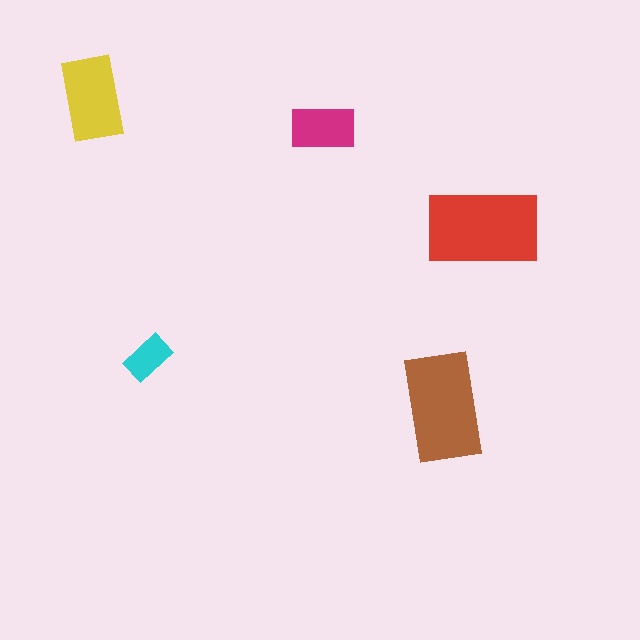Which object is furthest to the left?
The yellow rectangle is leftmost.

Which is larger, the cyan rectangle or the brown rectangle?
The brown one.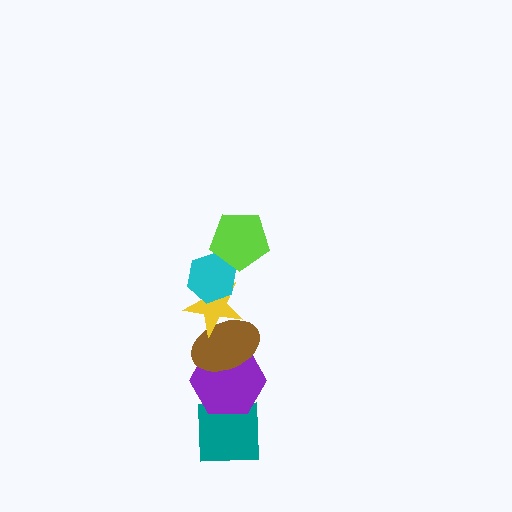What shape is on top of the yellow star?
The cyan hexagon is on top of the yellow star.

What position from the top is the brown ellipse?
The brown ellipse is 4th from the top.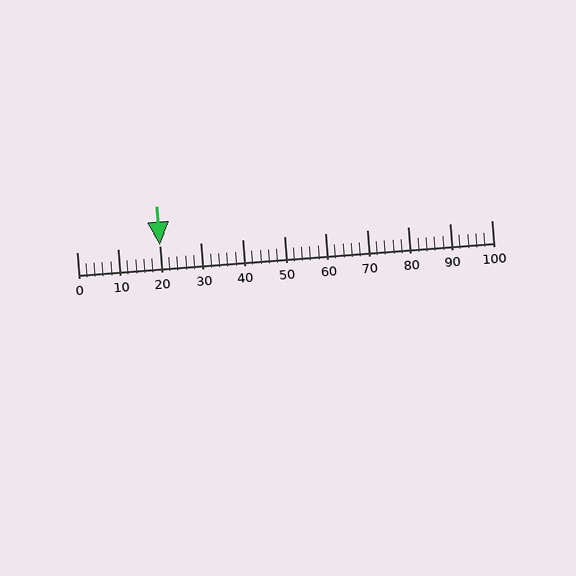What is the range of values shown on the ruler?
The ruler shows values from 0 to 100.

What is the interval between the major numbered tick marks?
The major tick marks are spaced 10 units apart.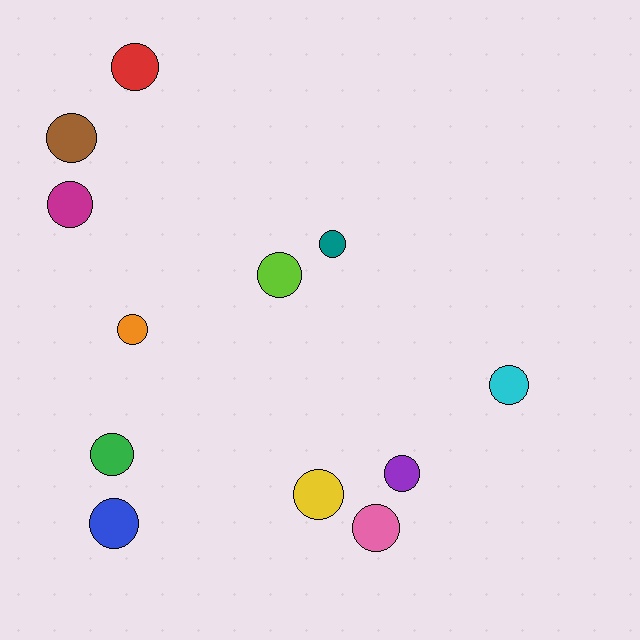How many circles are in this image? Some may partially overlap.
There are 12 circles.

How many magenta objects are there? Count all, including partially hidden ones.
There is 1 magenta object.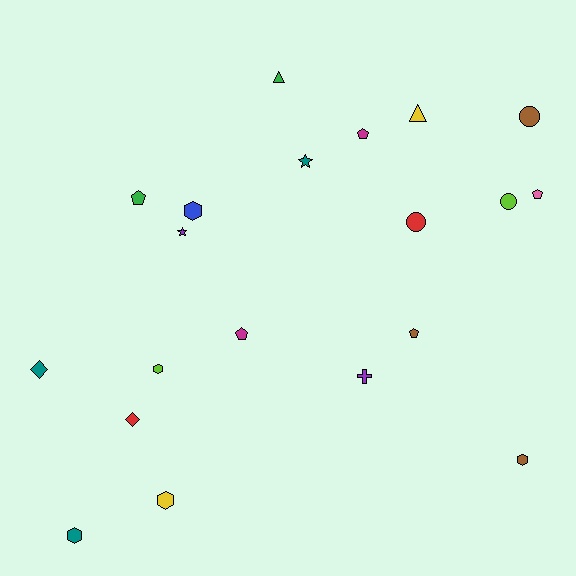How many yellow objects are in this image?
There are 2 yellow objects.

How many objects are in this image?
There are 20 objects.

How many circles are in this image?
There are 3 circles.